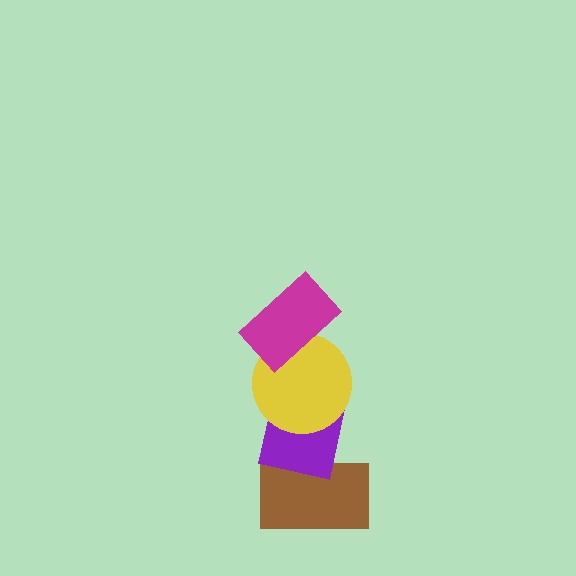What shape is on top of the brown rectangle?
The purple square is on top of the brown rectangle.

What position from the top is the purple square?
The purple square is 3rd from the top.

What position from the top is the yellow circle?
The yellow circle is 2nd from the top.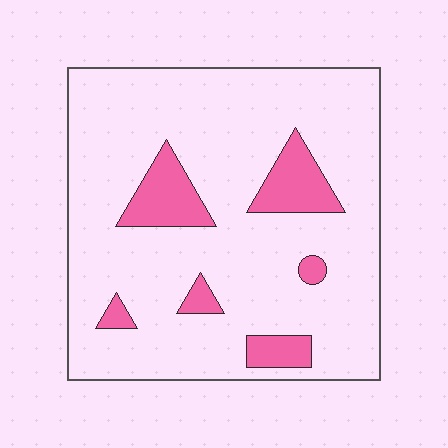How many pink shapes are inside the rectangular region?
6.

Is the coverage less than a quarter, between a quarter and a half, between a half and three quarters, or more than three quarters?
Less than a quarter.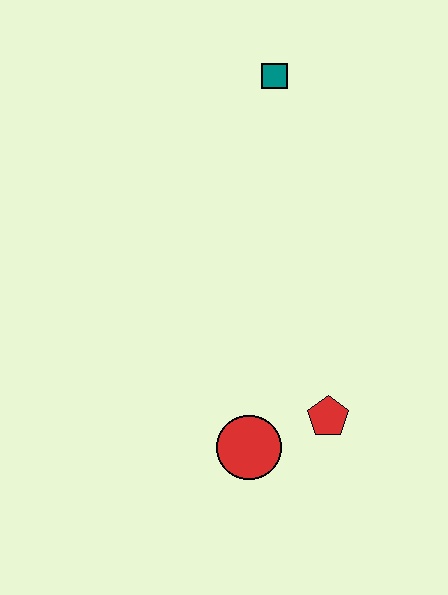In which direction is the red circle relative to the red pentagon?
The red circle is to the left of the red pentagon.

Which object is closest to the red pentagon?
The red circle is closest to the red pentagon.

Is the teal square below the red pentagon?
No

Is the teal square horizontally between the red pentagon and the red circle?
Yes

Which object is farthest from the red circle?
The teal square is farthest from the red circle.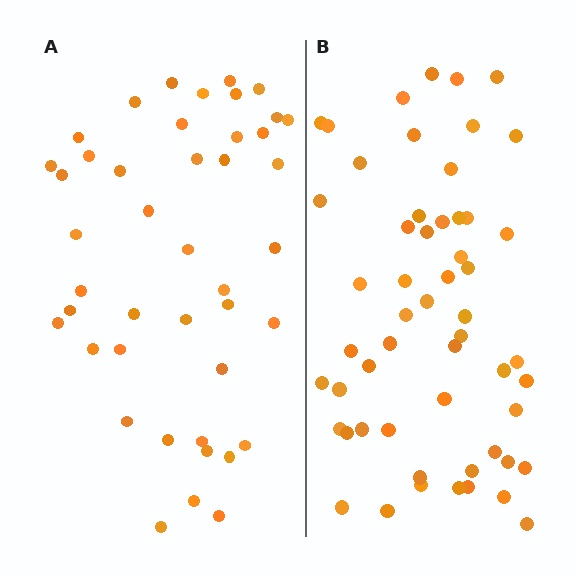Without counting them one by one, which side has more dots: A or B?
Region B (the right region) has more dots.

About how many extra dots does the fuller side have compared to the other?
Region B has roughly 12 or so more dots than region A.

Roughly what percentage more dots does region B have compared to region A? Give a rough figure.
About 30% more.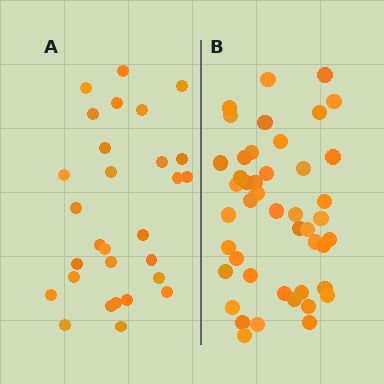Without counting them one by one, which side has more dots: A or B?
Region B (the right region) has more dots.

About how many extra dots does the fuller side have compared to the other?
Region B has approximately 15 more dots than region A.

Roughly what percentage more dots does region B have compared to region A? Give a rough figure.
About 55% more.